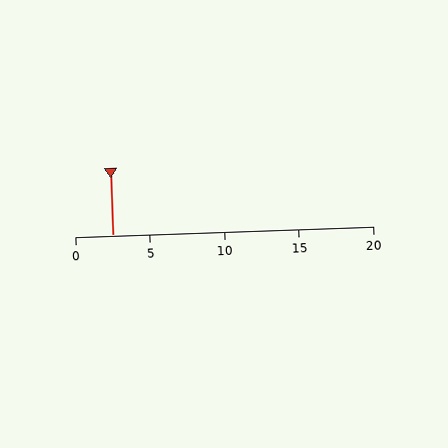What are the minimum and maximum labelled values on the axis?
The axis runs from 0 to 20.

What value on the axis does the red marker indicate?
The marker indicates approximately 2.5.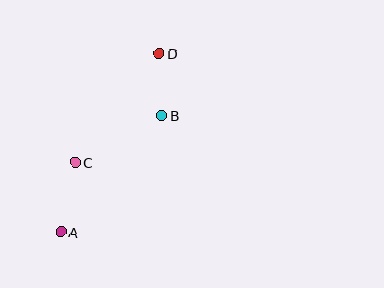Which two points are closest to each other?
Points B and D are closest to each other.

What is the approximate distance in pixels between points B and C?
The distance between B and C is approximately 98 pixels.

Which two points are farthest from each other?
Points A and D are farthest from each other.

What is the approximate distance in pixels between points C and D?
The distance between C and D is approximately 137 pixels.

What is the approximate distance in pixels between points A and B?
The distance between A and B is approximately 154 pixels.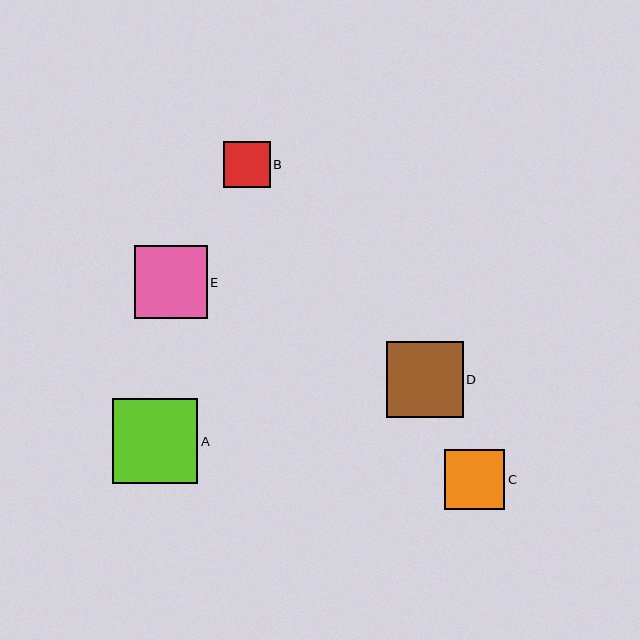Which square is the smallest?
Square B is the smallest with a size of approximately 46 pixels.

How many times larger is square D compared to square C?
Square D is approximately 1.3 times the size of square C.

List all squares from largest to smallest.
From largest to smallest: A, D, E, C, B.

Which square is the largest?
Square A is the largest with a size of approximately 85 pixels.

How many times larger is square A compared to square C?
Square A is approximately 1.4 times the size of square C.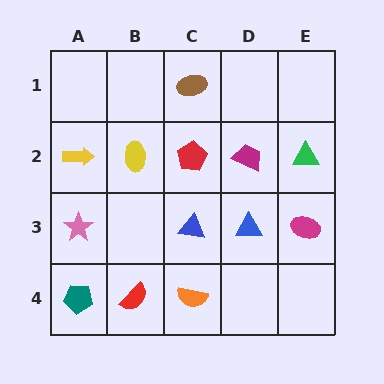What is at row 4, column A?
A teal pentagon.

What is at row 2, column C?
A red pentagon.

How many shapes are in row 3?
4 shapes.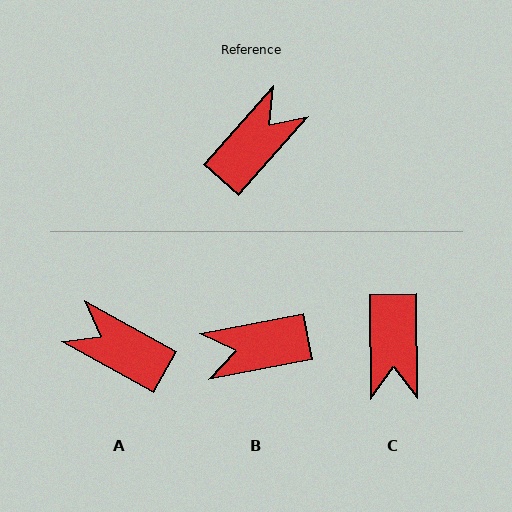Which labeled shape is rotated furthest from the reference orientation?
B, about 143 degrees away.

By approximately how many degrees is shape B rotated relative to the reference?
Approximately 143 degrees counter-clockwise.